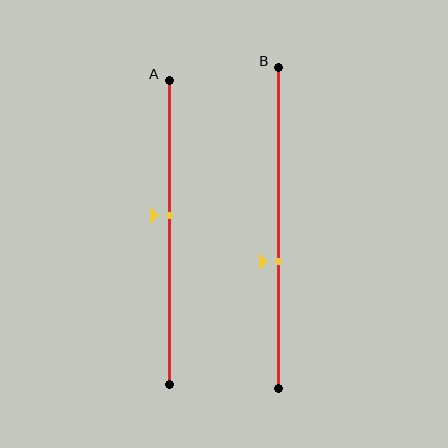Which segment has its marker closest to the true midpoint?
Segment A has its marker closest to the true midpoint.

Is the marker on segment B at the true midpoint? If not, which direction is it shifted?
No, the marker on segment B is shifted downward by about 10% of the segment length.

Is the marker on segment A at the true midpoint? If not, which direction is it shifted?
No, the marker on segment A is shifted upward by about 6% of the segment length.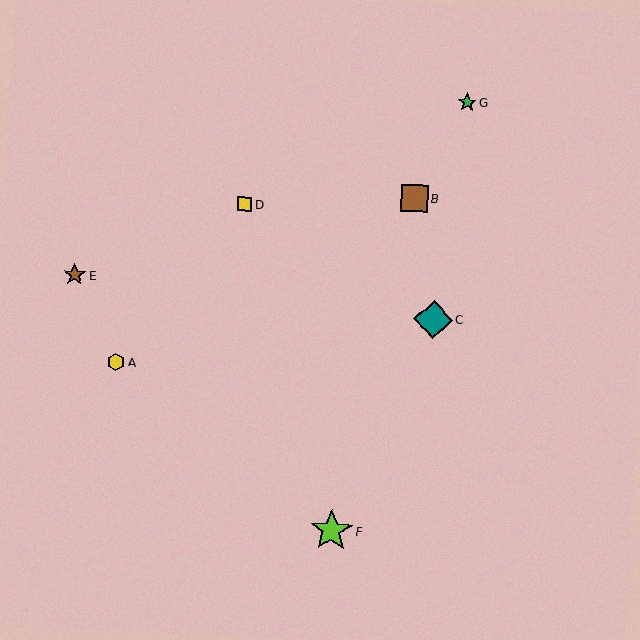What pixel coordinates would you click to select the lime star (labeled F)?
Click at (331, 531) to select the lime star F.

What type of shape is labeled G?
Shape G is a green star.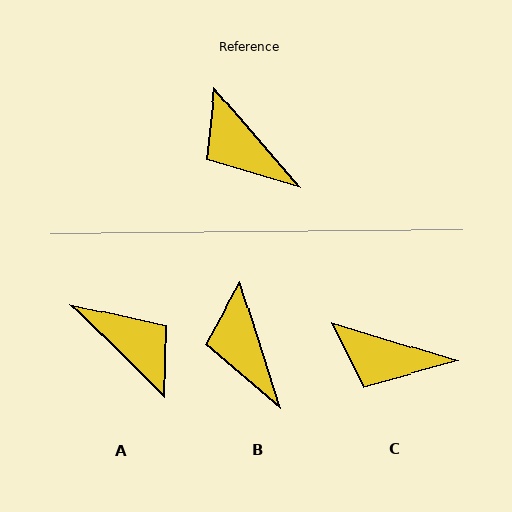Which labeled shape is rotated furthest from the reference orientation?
A, about 176 degrees away.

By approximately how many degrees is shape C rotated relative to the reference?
Approximately 32 degrees counter-clockwise.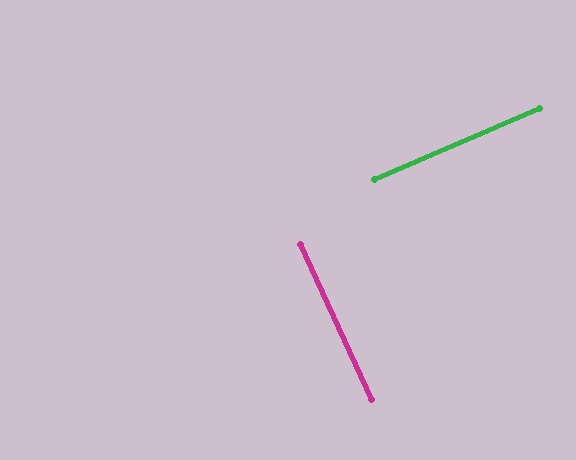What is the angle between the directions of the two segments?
Approximately 89 degrees.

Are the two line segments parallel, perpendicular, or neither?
Perpendicular — they meet at approximately 89°.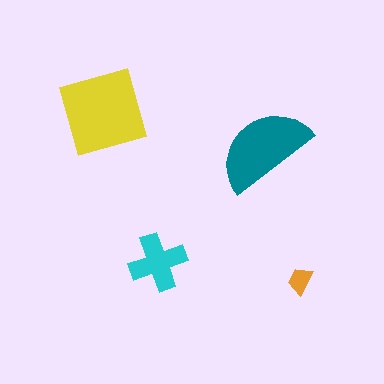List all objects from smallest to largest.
The orange trapezoid, the cyan cross, the teal semicircle, the yellow diamond.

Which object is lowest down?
The orange trapezoid is bottommost.